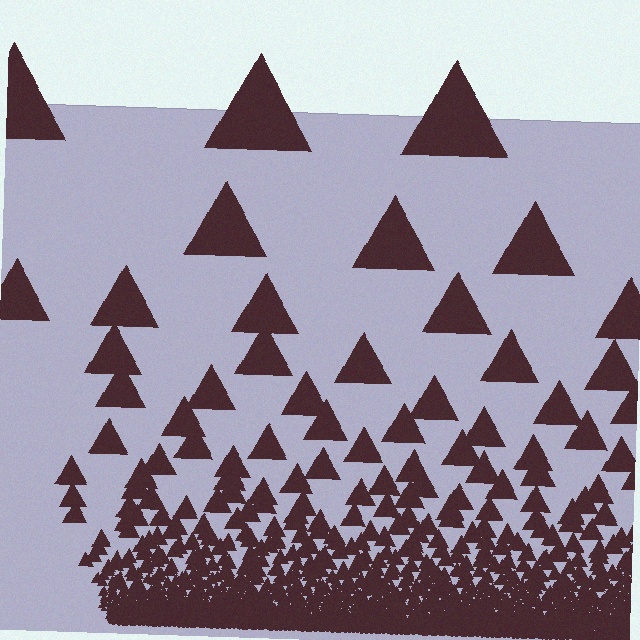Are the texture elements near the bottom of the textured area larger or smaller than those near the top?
Smaller. The gradient is inverted — elements near the bottom are smaller and denser.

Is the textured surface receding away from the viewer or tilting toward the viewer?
The surface appears to tilt toward the viewer. Texture elements get larger and sparser toward the top.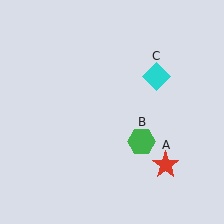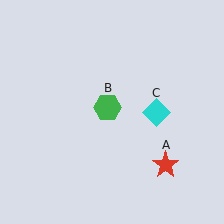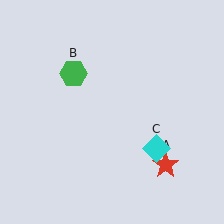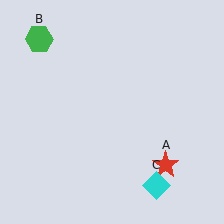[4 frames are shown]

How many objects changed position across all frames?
2 objects changed position: green hexagon (object B), cyan diamond (object C).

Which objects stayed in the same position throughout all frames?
Red star (object A) remained stationary.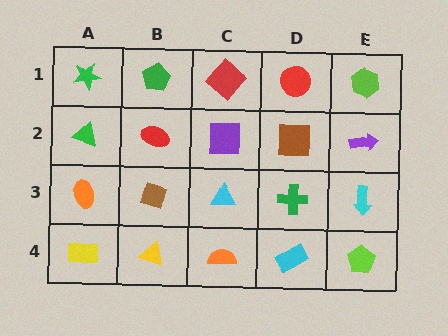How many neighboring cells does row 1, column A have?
2.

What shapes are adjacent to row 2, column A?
A green star (row 1, column A), an orange ellipse (row 3, column A), a red ellipse (row 2, column B).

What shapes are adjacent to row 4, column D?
A green cross (row 3, column D), an orange semicircle (row 4, column C), a lime pentagon (row 4, column E).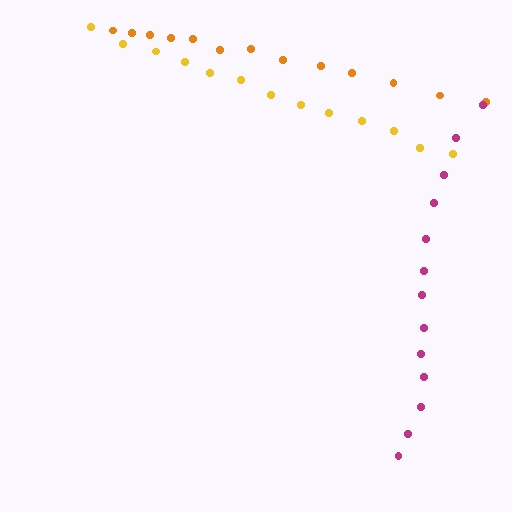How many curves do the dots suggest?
There are 3 distinct paths.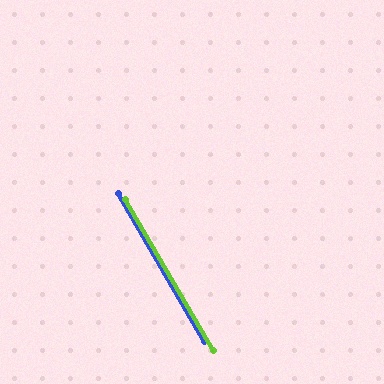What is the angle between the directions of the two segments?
Approximately 0 degrees.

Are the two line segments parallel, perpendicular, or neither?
Parallel — their directions differ by only 0.1°.